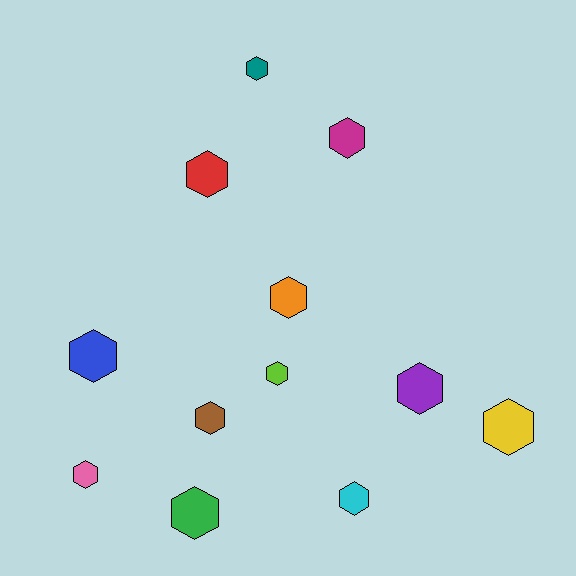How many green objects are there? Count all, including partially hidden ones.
There is 1 green object.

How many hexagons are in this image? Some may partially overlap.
There are 12 hexagons.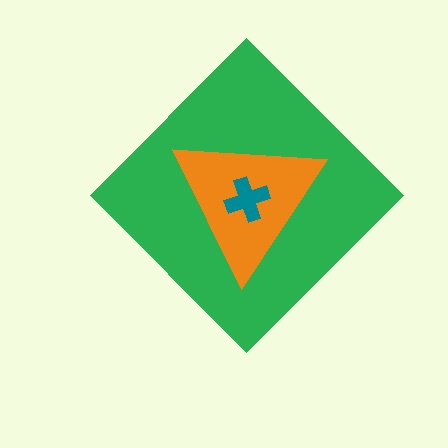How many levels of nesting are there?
3.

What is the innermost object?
The teal cross.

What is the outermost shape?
The green diamond.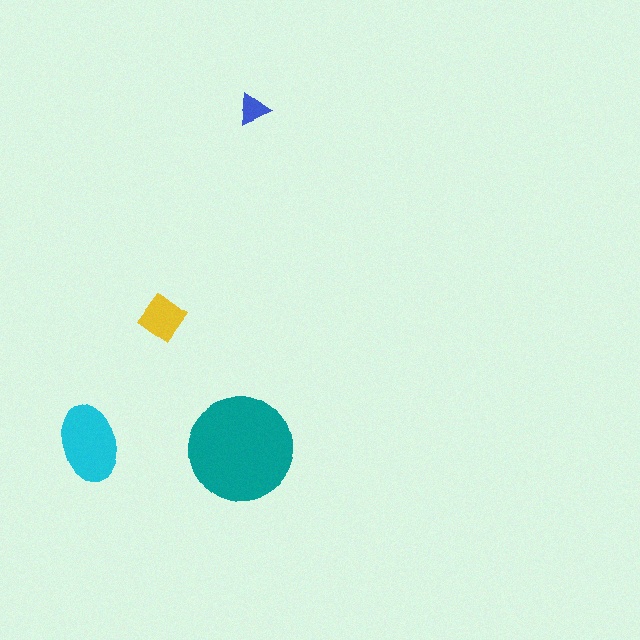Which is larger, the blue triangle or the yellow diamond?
The yellow diamond.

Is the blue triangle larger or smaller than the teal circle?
Smaller.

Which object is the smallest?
The blue triangle.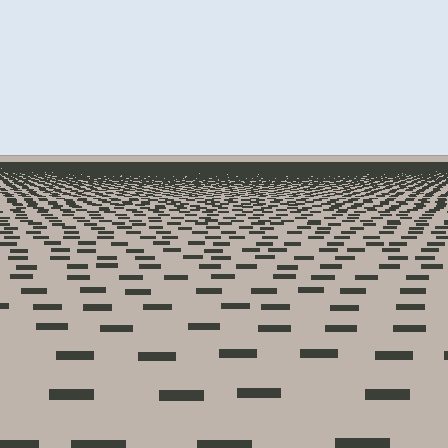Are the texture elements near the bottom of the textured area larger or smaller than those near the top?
Larger. Near the bottom, elements are closer to the viewer and appear at a bigger on-screen size.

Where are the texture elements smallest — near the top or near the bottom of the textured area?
Near the top.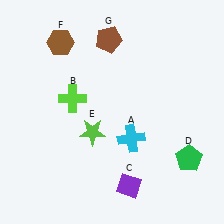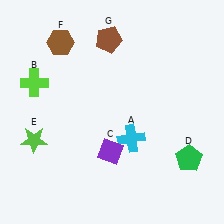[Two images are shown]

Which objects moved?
The objects that moved are: the lime cross (B), the purple diamond (C), the lime star (E).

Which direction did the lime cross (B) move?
The lime cross (B) moved left.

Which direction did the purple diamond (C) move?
The purple diamond (C) moved up.